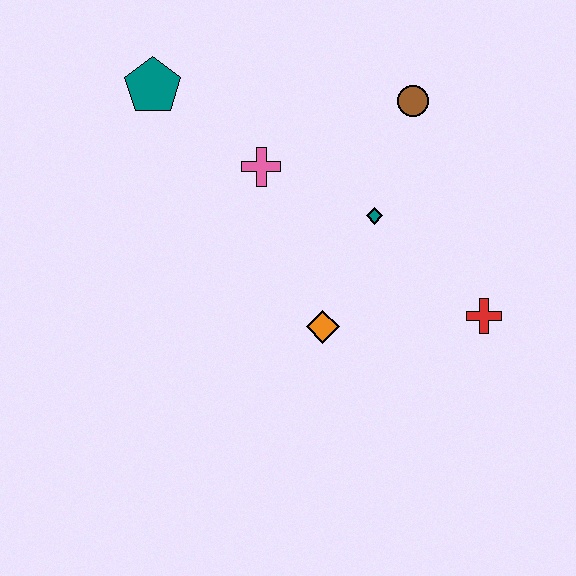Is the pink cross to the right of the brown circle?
No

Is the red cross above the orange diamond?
Yes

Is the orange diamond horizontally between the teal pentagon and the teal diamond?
Yes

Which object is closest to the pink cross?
The teal diamond is closest to the pink cross.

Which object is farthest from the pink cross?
The red cross is farthest from the pink cross.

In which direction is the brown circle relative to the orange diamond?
The brown circle is above the orange diamond.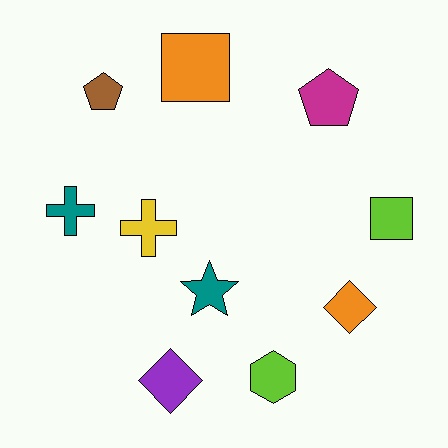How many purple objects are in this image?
There is 1 purple object.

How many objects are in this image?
There are 10 objects.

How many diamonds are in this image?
There are 2 diamonds.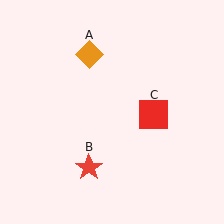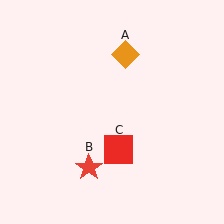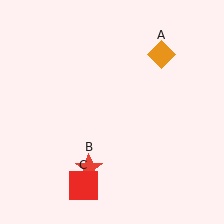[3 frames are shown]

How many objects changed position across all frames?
2 objects changed position: orange diamond (object A), red square (object C).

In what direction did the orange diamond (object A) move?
The orange diamond (object A) moved right.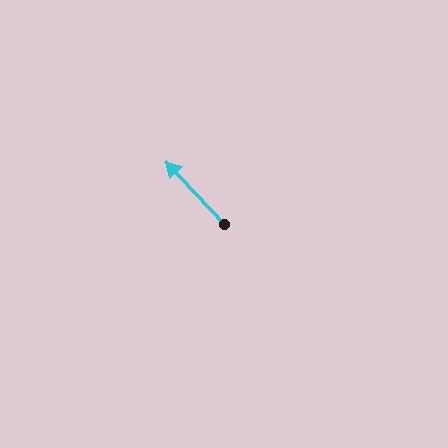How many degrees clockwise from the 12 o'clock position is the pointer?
Approximately 317 degrees.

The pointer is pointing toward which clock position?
Roughly 11 o'clock.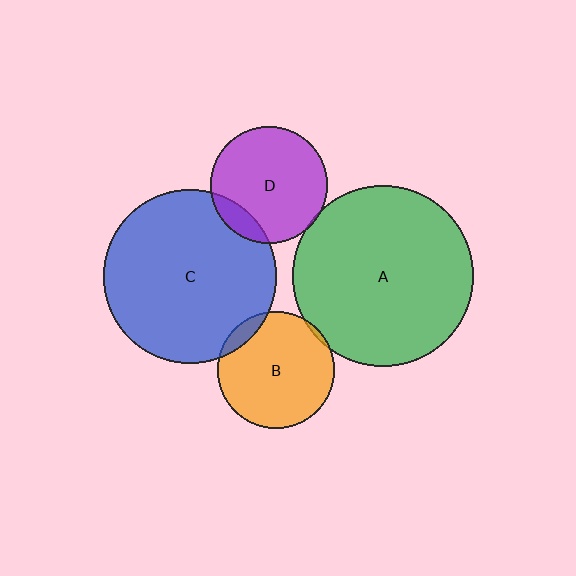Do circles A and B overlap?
Yes.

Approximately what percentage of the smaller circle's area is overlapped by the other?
Approximately 5%.